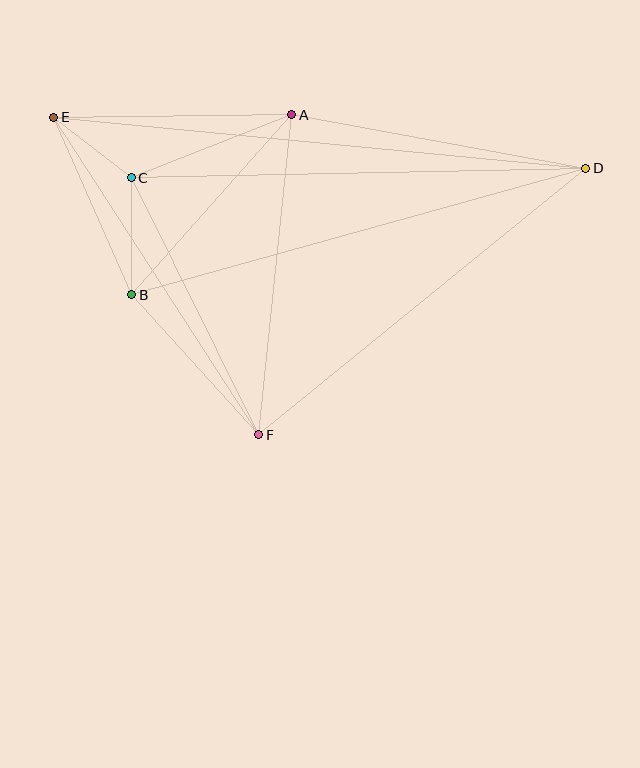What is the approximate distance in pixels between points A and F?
The distance between A and F is approximately 321 pixels.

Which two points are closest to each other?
Points C and E are closest to each other.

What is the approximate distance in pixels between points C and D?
The distance between C and D is approximately 454 pixels.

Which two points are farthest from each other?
Points D and E are farthest from each other.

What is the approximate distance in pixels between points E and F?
The distance between E and F is approximately 377 pixels.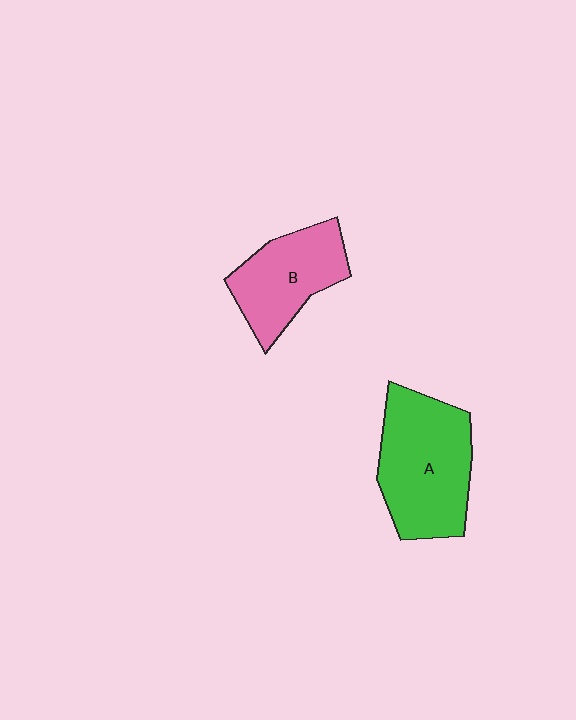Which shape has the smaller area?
Shape B (pink).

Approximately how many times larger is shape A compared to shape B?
Approximately 1.4 times.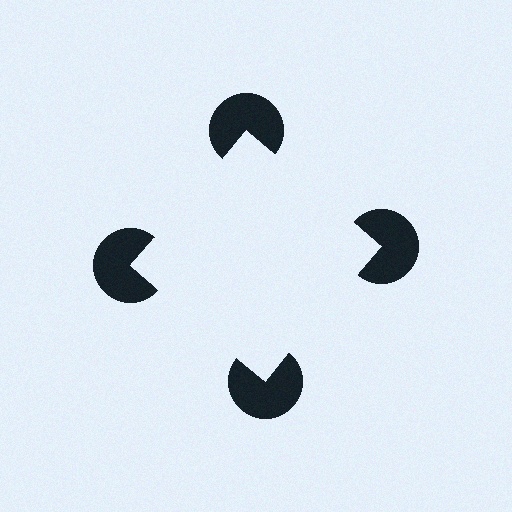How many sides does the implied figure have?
4 sides.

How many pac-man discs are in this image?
There are 4 — one at each vertex of the illusory square.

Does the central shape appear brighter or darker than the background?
It typically appears slightly brighter than the background, even though no actual brightness change is drawn.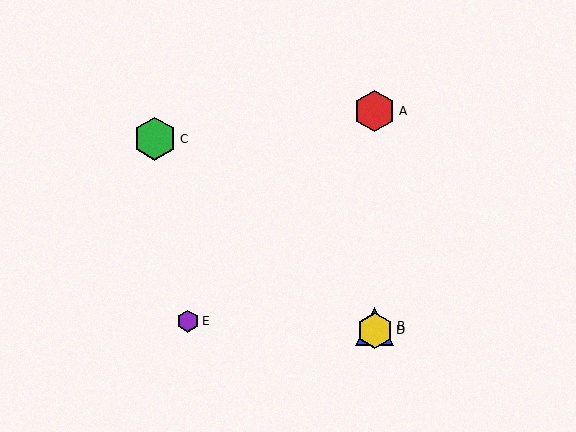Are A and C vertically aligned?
No, A is at x≈375 and C is at x≈155.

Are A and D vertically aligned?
Yes, both are at x≈375.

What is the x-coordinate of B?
Object B is at x≈375.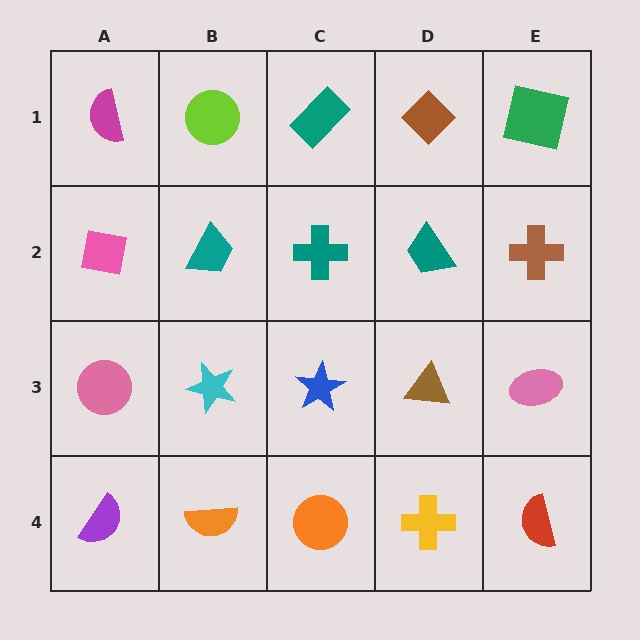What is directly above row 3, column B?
A teal trapezoid.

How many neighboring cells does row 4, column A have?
2.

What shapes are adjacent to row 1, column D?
A teal trapezoid (row 2, column D), a teal rectangle (row 1, column C), a green square (row 1, column E).